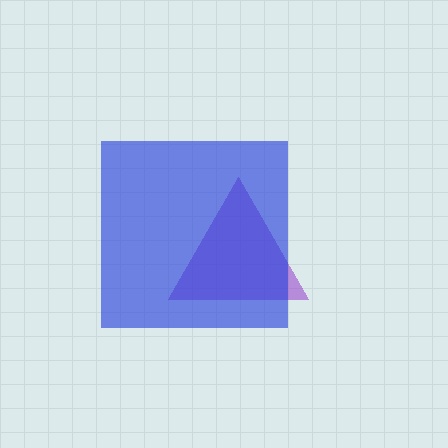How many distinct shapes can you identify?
There are 2 distinct shapes: a purple triangle, a blue square.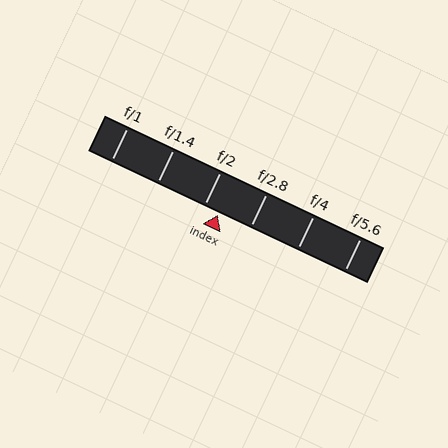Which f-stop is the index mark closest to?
The index mark is closest to f/2.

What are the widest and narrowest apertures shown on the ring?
The widest aperture shown is f/1 and the narrowest is f/5.6.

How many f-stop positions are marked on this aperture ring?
There are 6 f-stop positions marked.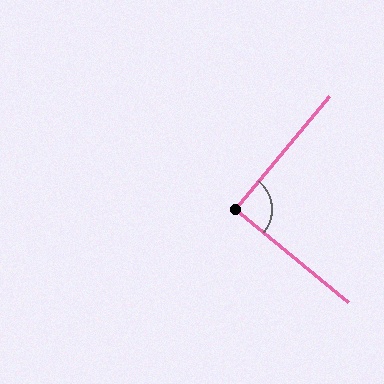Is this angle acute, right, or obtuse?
It is approximately a right angle.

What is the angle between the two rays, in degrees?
Approximately 90 degrees.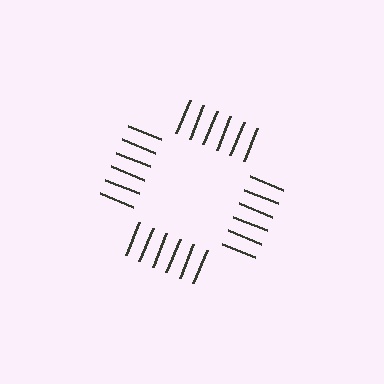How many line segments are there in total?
24 — 6 along each of the 4 edges.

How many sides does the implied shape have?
4 sides — the line-ends trace a square.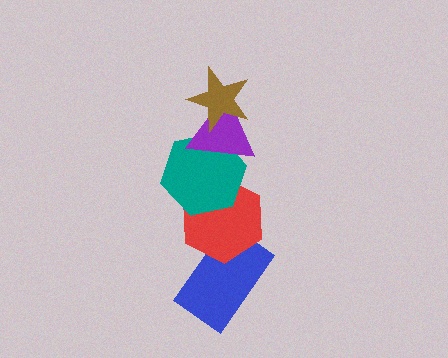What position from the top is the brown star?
The brown star is 1st from the top.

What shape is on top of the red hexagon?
The teal hexagon is on top of the red hexagon.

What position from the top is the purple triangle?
The purple triangle is 2nd from the top.